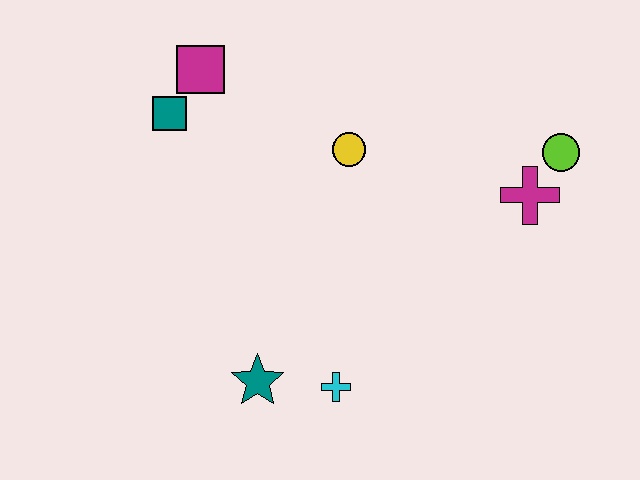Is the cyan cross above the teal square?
No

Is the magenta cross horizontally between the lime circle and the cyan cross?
Yes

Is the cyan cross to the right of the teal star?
Yes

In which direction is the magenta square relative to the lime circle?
The magenta square is to the left of the lime circle.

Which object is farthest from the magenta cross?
The teal square is farthest from the magenta cross.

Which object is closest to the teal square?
The magenta square is closest to the teal square.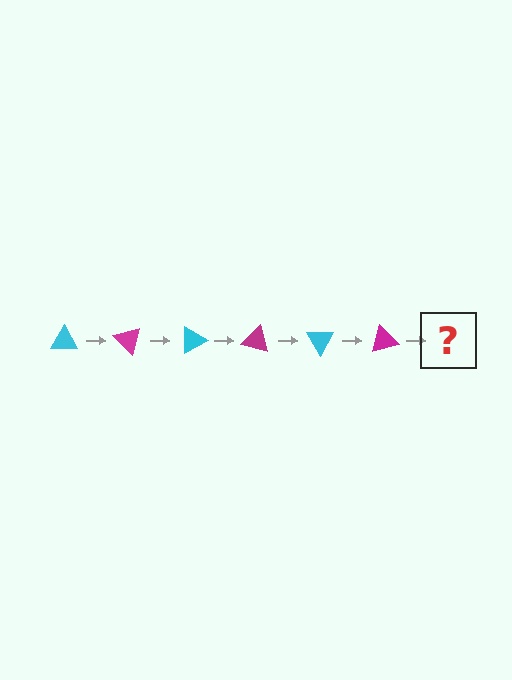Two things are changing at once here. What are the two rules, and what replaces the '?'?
The two rules are that it rotates 45 degrees each step and the color cycles through cyan and magenta. The '?' should be a cyan triangle, rotated 270 degrees from the start.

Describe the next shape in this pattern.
It should be a cyan triangle, rotated 270 degrees from the start.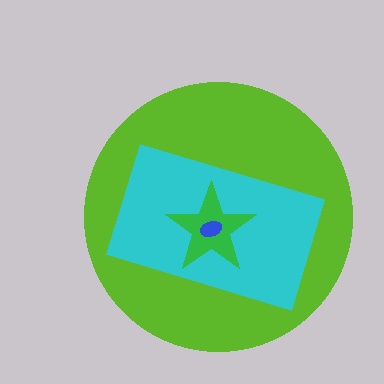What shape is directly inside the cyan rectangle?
The green star.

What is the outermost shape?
The lime circle.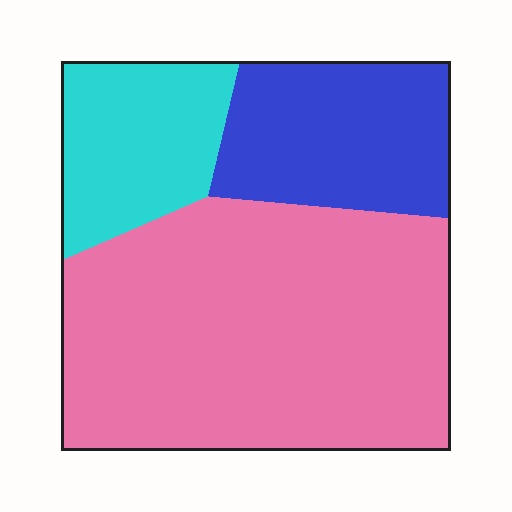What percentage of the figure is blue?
Blue takes up about one fifth (1/5) of the figure.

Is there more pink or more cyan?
Pink.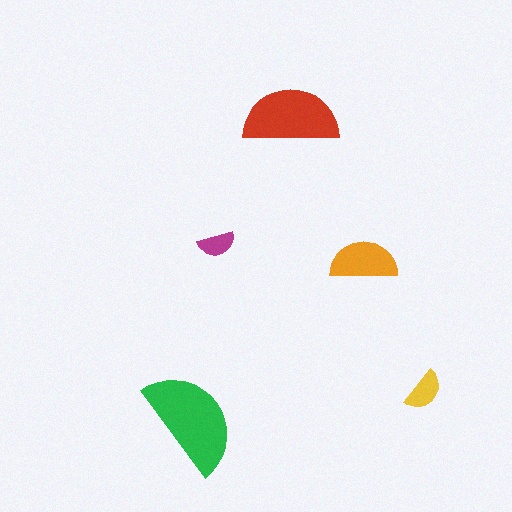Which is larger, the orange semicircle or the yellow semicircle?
The orange one.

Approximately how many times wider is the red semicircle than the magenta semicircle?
About 2.5 times wider.